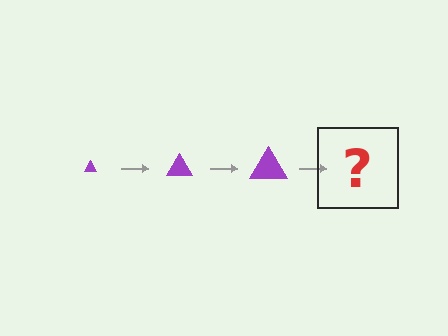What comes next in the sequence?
The next element should be a purple triangle, larger than the previous one.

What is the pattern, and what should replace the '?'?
The pattern is that the triangle gets progressively larger each step. The '?' should be a purple triangle, larger than the previous one.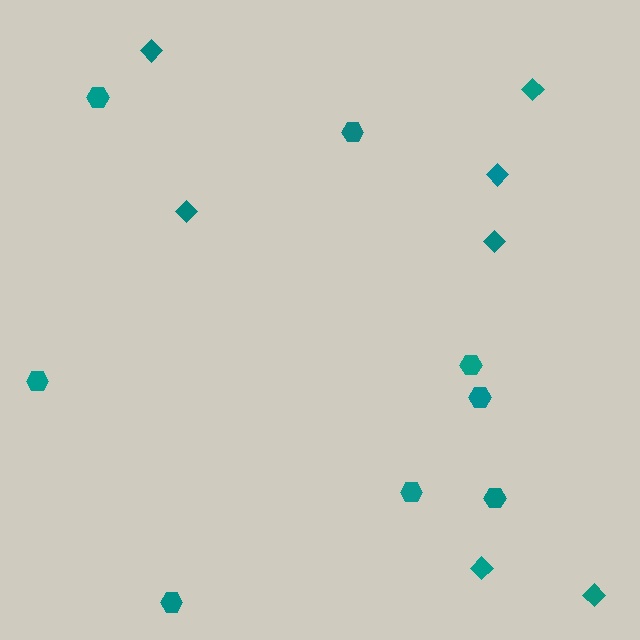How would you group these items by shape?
There are 2 groups: one group of diamonds (7) and one group of hexagons (8).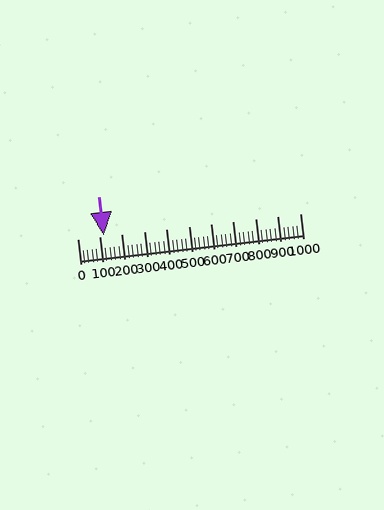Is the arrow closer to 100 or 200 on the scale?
The arrow is closer to 100.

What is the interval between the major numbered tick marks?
The major tick marks are spaced 100 units apart.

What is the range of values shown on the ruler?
The ruler shows values from 0 to 1000.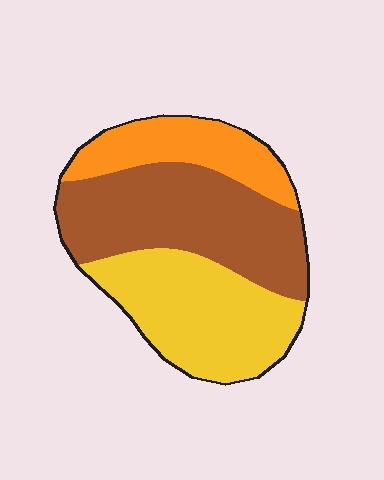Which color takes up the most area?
Brown, at roughly 45%.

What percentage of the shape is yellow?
Yellow takes up about three eighths (3/8) of the shape.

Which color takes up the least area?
Orange, at roughly 20%.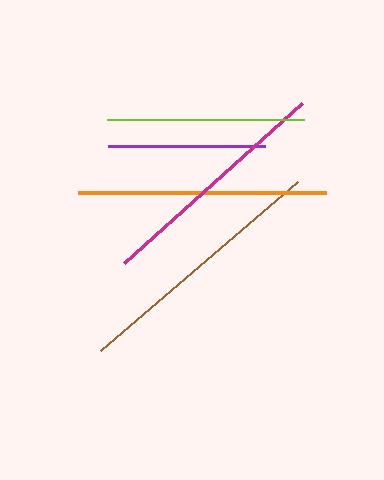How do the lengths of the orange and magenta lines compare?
The orange and magenta lines are approximately the same length.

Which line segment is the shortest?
The purple line is the shortest at approximately 157 pixels.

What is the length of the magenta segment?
The magenta segment is approximately 240 pixels long.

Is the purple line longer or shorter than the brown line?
The brown line is longer than the purple line.